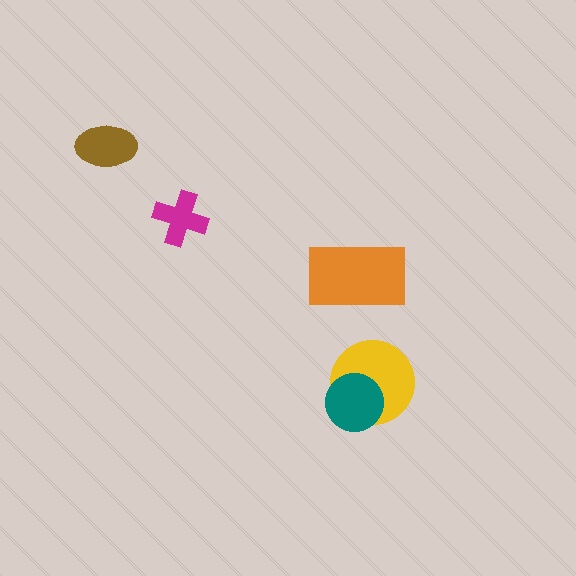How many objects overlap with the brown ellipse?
0 objects overlap with the brown ellipse.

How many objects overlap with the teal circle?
1 object overlaps with the teal circle.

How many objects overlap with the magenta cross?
0 objects overlap with the magenta cross.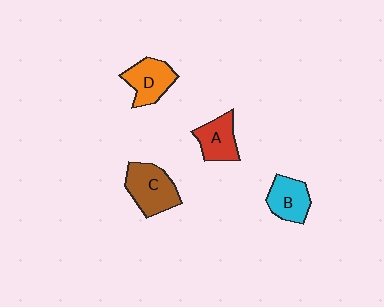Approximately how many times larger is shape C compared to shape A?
Approximately 1.3 times.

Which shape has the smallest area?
Shape A (red).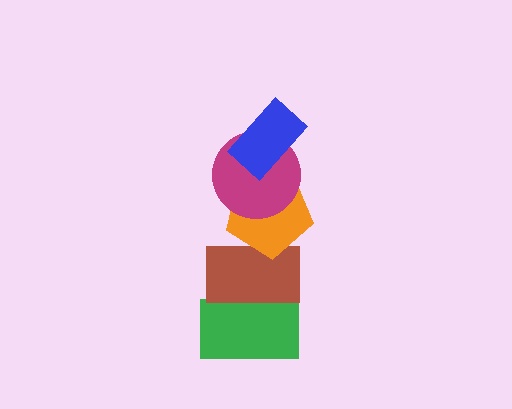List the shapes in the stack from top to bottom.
From top to bottom: the blue rectangle, the magenta circle, the orange pentagon, the brown rectangle, the green rectangle.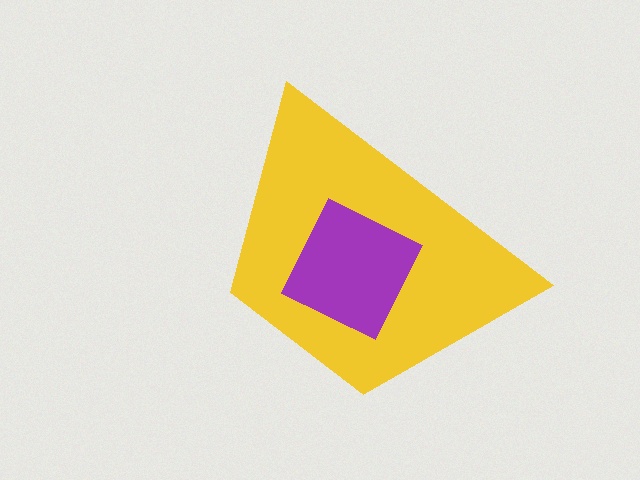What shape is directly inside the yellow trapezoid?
The purple diamond.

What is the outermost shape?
The yellow trapezoid.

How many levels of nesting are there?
2.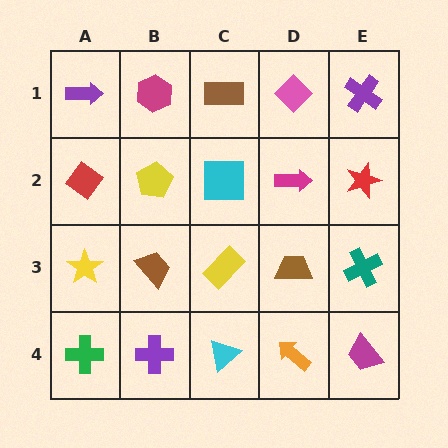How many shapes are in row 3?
5 shapes.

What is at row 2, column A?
A red diamond.